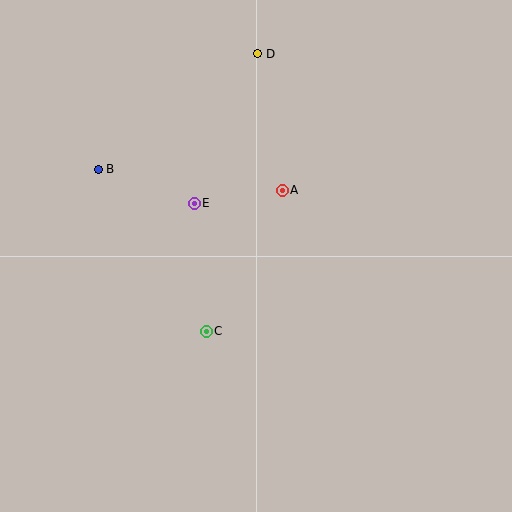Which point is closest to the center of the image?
Point A at (282, 190) is closest to the center.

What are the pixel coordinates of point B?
Point B is at (98, 169).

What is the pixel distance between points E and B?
The distance between E and B is 102 pixels.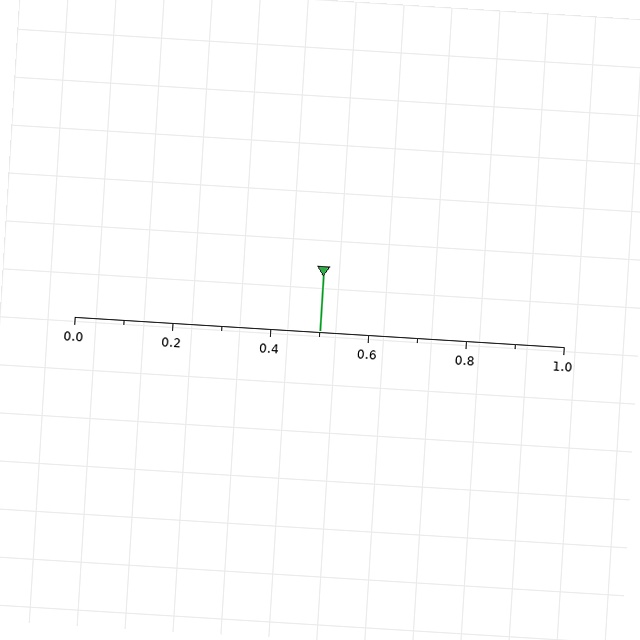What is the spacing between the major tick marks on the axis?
The major ticks are spaced 0.2 apart.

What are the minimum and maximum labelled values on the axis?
The axis runs from 0.0 to 1.0.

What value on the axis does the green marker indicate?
The marker indicates approximately 0.5.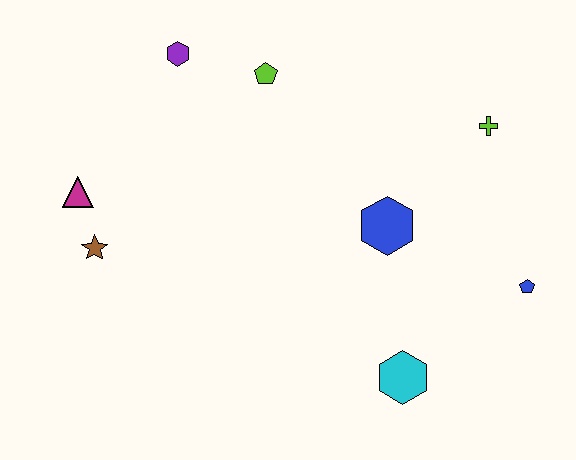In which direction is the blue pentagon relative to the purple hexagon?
The blue pentagon is to the right of the purple hexagon.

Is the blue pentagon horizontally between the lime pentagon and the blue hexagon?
No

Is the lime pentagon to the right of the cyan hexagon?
No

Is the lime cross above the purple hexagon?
No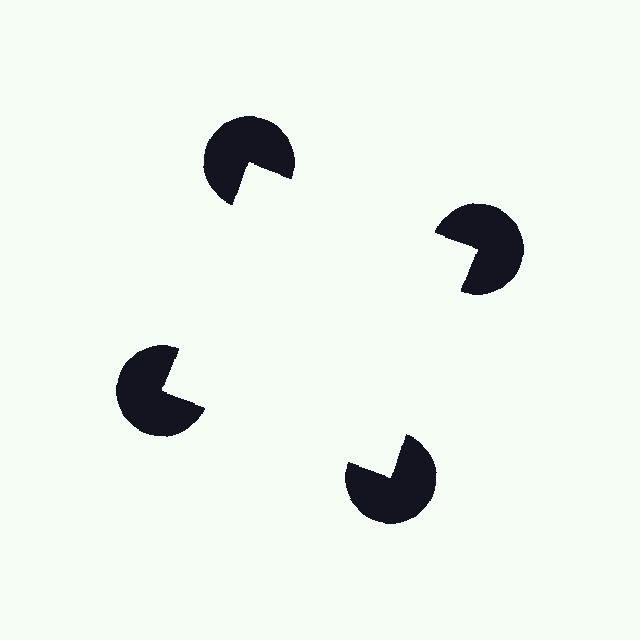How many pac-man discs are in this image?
There are 4 — one at each vertex of the illusory square.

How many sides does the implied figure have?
4 sides.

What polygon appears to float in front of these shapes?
An illusory square — its edges are inferred from the aligned wedge cuts in the pac-man discs, not physically drawn.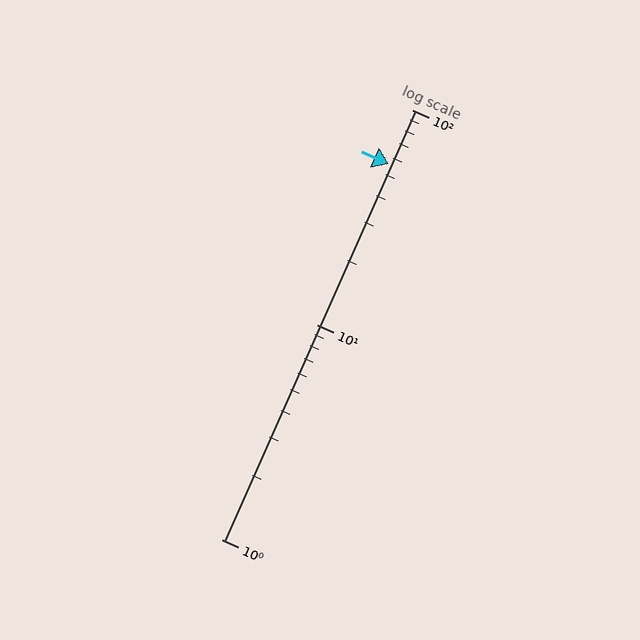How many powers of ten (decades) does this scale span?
The scale spans 2 decades, from 1 to 100.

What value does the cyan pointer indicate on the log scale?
The pointer indicates approximately 56.